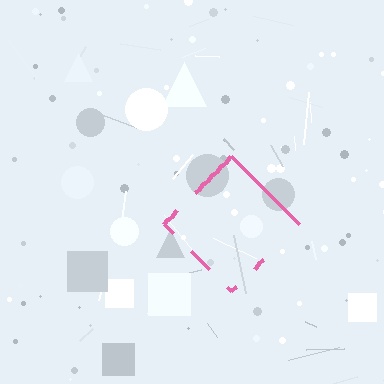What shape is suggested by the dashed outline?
The dashed outline suggests a diamond.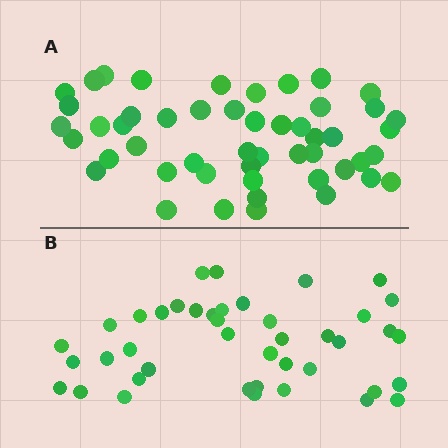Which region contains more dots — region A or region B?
Region A (the top region) has more dots.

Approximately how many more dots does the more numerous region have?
Region A has roughly 8 or so more dots than region B.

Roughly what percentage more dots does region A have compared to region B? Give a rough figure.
About 20% more.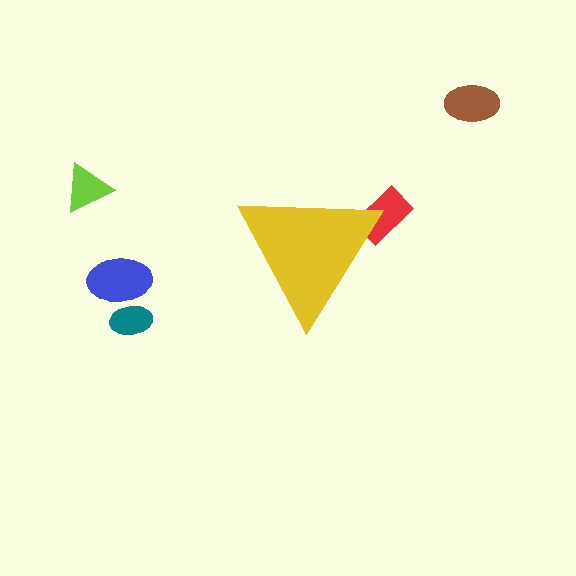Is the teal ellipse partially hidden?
No, the teal ellipse is fully visible.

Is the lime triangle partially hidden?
No, the lime triangle is fully visible.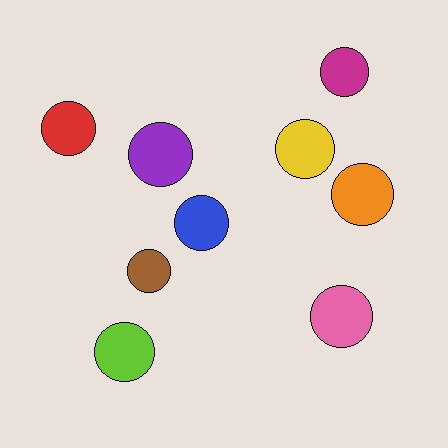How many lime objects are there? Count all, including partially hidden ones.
There is 1 lime object.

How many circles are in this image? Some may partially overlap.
There are 9 circles.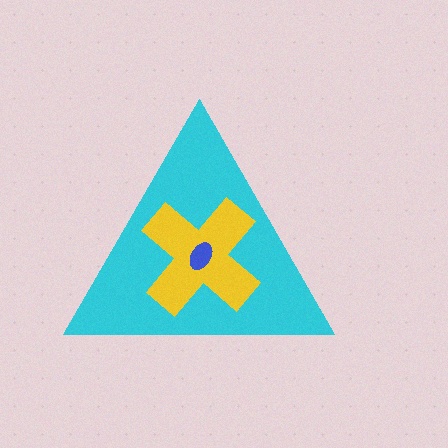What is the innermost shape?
The blue ellipse.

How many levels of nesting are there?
3.